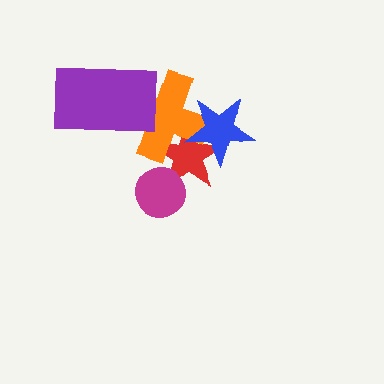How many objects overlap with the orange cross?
3 objects overlap with the orange cross.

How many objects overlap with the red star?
3 objects overlap with the red star.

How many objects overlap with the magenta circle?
1 object overlaps with the magenta circle.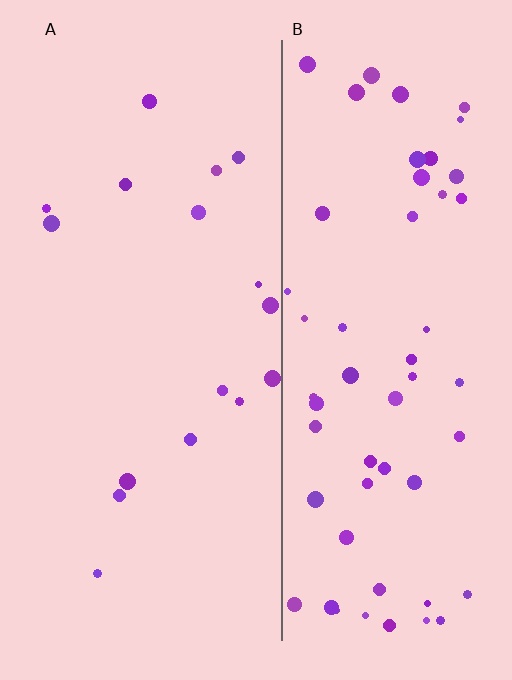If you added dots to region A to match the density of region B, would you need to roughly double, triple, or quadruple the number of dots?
Approximately triple.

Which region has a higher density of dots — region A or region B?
B (the right).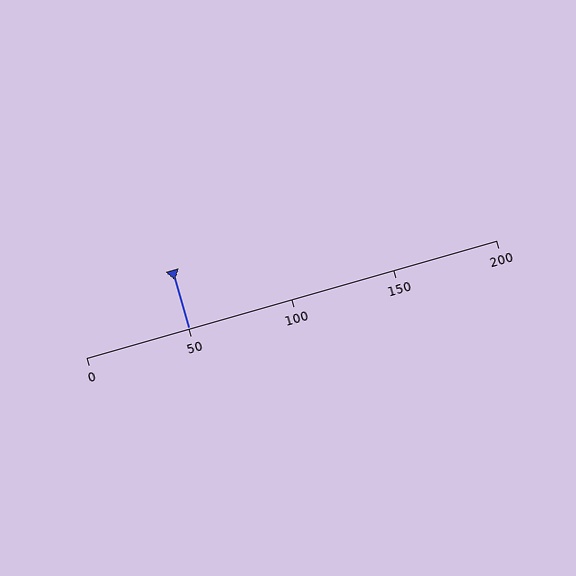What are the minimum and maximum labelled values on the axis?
The axis runs from 0 to 200.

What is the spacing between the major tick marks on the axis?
The major ticks are spaced 50 apart.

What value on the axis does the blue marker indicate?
The marker indicates approximately 50.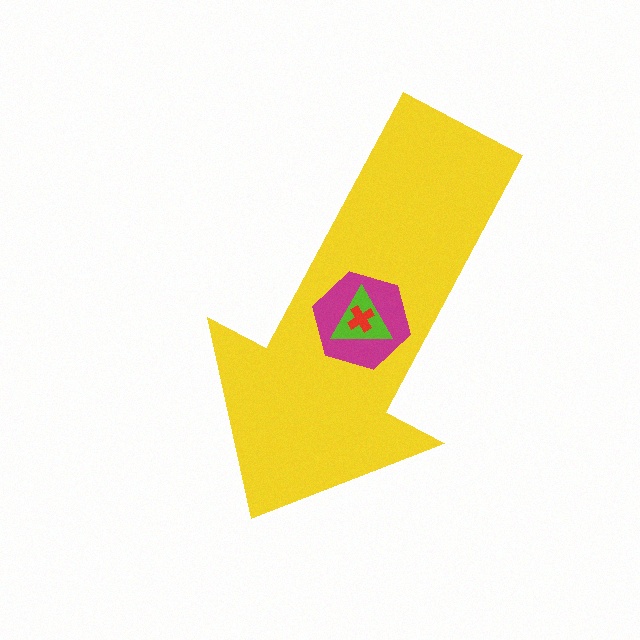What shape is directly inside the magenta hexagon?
The lime triangle.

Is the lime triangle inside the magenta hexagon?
Yes.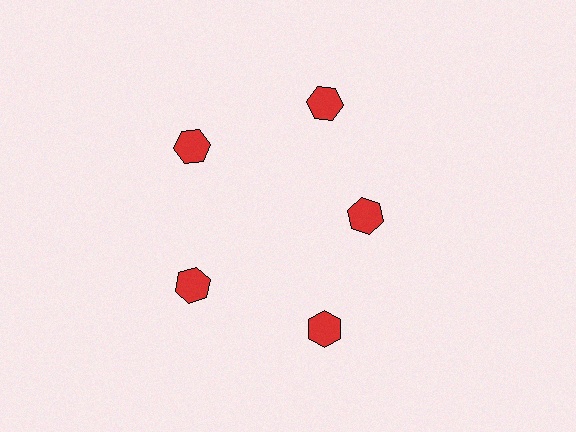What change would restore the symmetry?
The symmetry would be restored by moving it outward, back onto the ring so that all 5 hexagons sit at equal angles and equal distance from the center.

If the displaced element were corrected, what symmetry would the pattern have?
It would have 5-fold rotational symmetry — the pattern would map onto itself every 72 degrees.